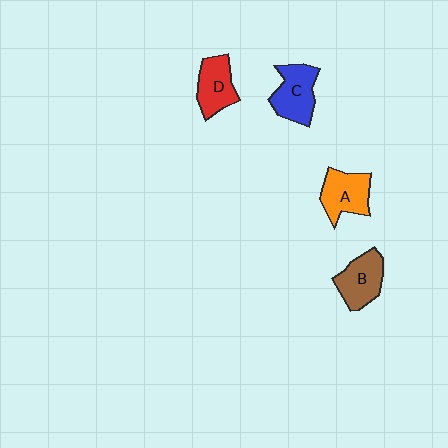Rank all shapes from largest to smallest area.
From largest to smallest: C (blue), A (orange), B (brown), D (red).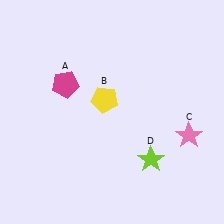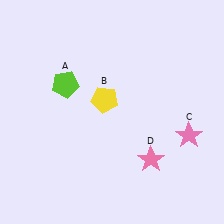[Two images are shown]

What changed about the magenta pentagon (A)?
In Image 1, A is magenta. In Image 2, it changed to lime.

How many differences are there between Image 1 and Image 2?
There are 2 differences between the two images.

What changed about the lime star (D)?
In Image 1, D is lime. In Image 2, it changed to pink.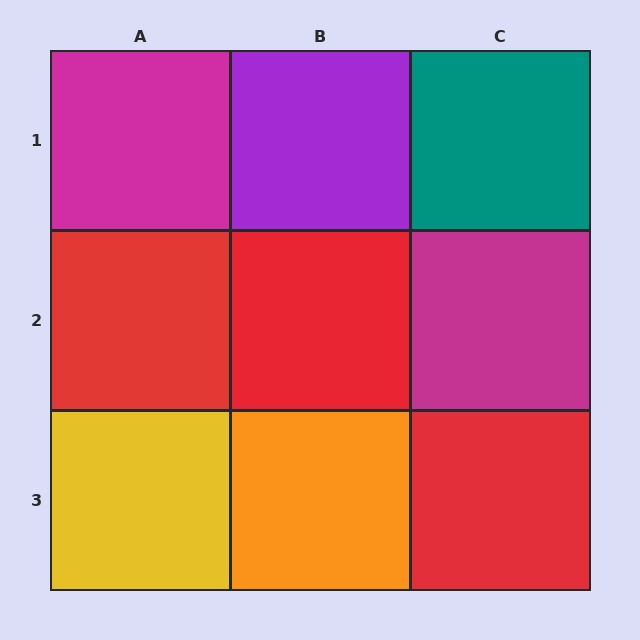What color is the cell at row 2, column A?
Red.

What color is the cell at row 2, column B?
Red.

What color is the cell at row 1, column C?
Teal.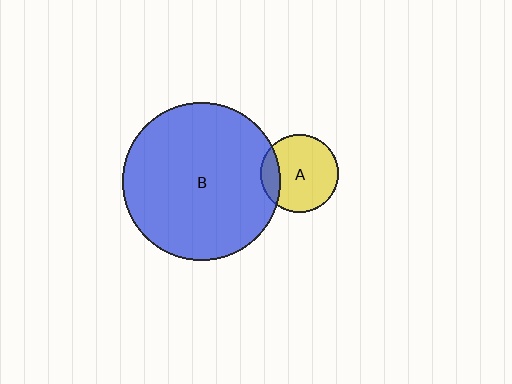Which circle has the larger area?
Circle B (blue).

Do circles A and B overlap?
Yes.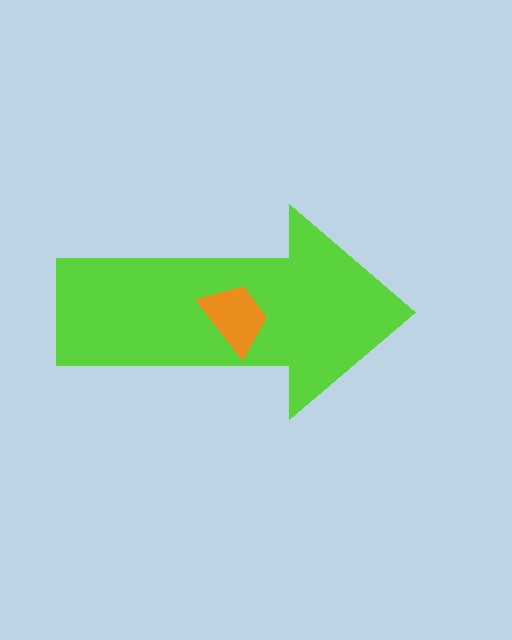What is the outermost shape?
The lime arrow.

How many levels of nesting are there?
2.